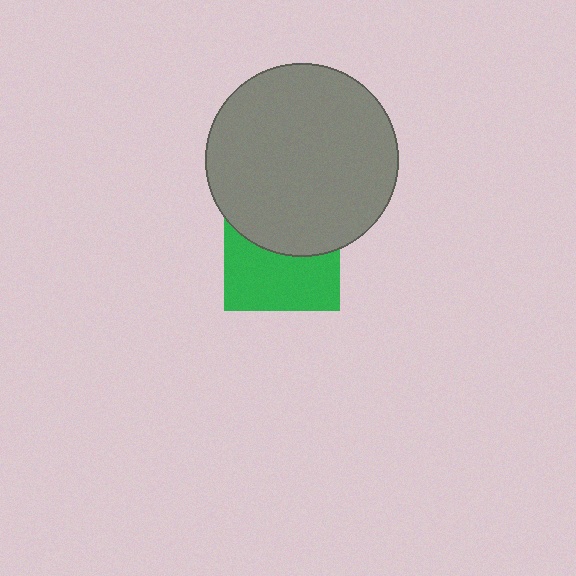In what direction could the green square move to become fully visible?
The green square could move down. That would shift it out from behind the gray circle entirely.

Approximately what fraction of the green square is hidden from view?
Roughly 45% of the green square is hidden behind the gray circle.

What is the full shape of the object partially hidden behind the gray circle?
The partially hidden object is a green square.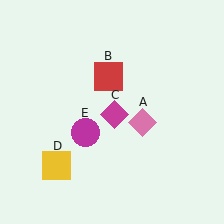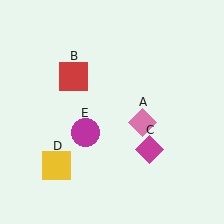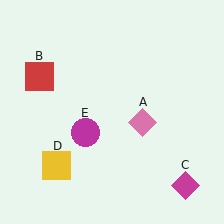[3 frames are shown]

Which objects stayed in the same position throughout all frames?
Pink diamond (object A) and yellow square (object D) and magenta circle (object E) remained stationary.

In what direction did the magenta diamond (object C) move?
The magenta diamond (object C) moved down and to the right.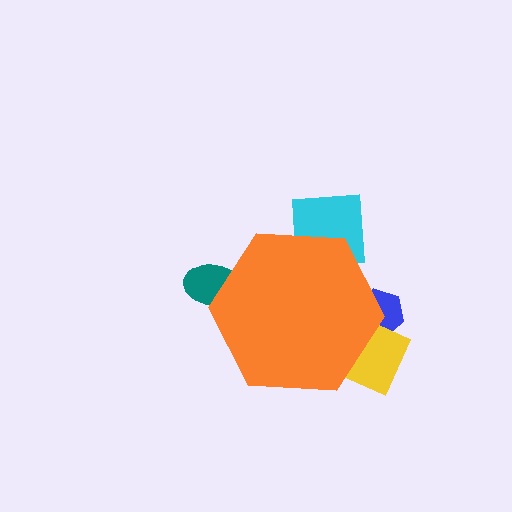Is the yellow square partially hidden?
Yes, the yellow square is partially hidden behind the orange hexagon.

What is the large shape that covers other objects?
An orange hexagon.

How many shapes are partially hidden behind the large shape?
4 shapes are partially hidden.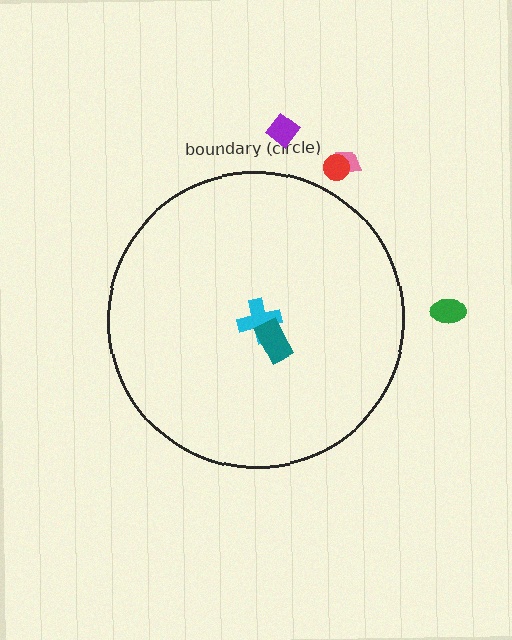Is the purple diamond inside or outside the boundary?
Outside.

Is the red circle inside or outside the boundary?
Outside.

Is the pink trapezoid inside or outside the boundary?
Outside.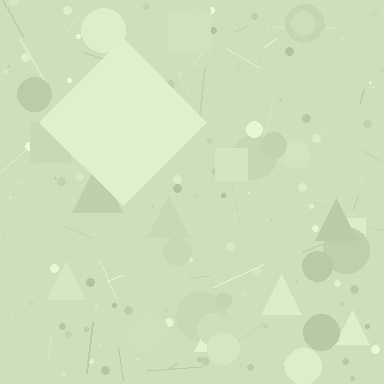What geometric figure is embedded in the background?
A diamond is embedded in the background.